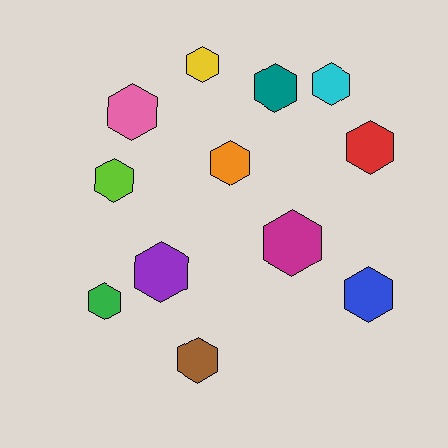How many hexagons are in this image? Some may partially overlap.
There are 12 hexagons.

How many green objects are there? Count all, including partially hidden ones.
There is 1 green object.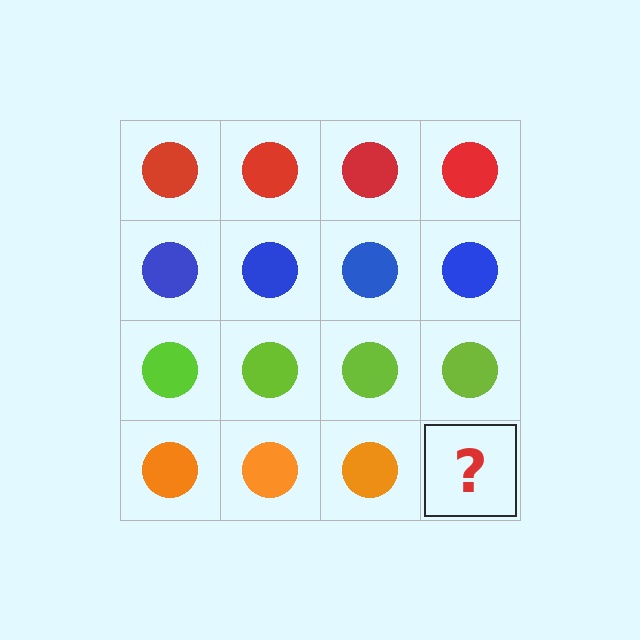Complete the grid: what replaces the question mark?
The question mark should be replaced with an orange circle.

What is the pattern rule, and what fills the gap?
The rule is that each row has a consistent color. The gap should be filled with an orange circle.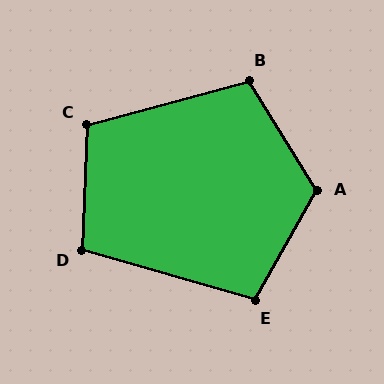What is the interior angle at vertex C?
Approximately 107 degrees (obtuse).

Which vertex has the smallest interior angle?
E, at approximately 104 degrees.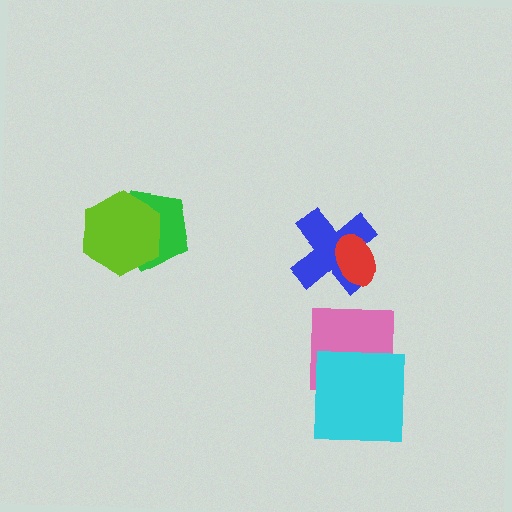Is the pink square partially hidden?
Yes, it is partially covered by another shape.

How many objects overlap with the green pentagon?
1 object overlaps with the green pentagon.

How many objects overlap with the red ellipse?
1 object overlaps with the red ellipse.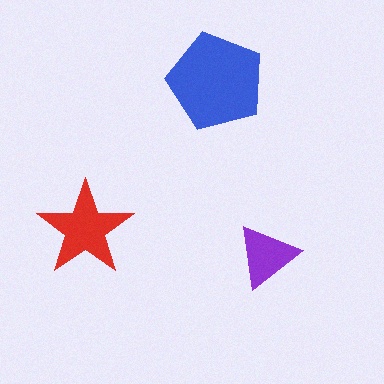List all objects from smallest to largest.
The purple triangle, the red star, the blue pentagon.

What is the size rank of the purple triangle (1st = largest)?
3rd.